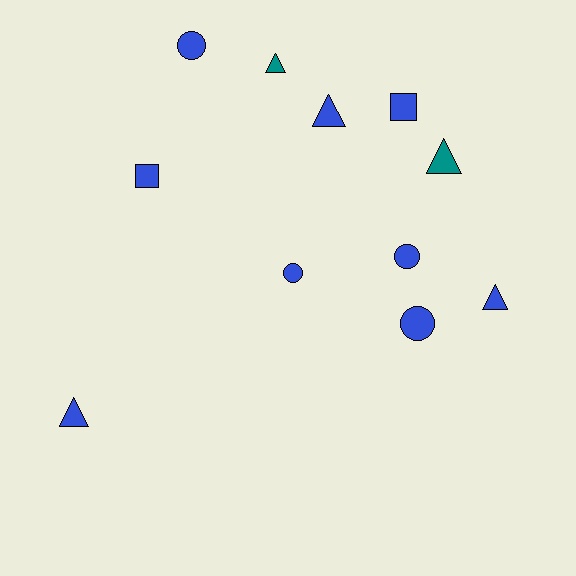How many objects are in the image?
There are 11 objects.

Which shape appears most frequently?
Triangle, with 5 objects.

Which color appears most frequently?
Blue, with 9 objects.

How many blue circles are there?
There are 4 blue circles.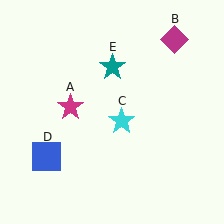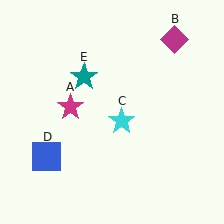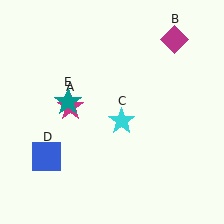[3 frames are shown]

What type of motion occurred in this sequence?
The teal star (object E) rotated counterclockwise around the center of the scene.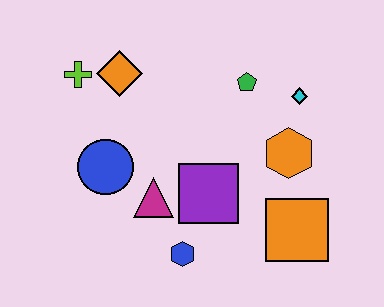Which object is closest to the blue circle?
The magenta triangle is closest to the blue circle.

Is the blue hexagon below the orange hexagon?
Yes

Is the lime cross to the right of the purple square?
No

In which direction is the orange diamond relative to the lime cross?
The orange diamond is to the right of the lime cross.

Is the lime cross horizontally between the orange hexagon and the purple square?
No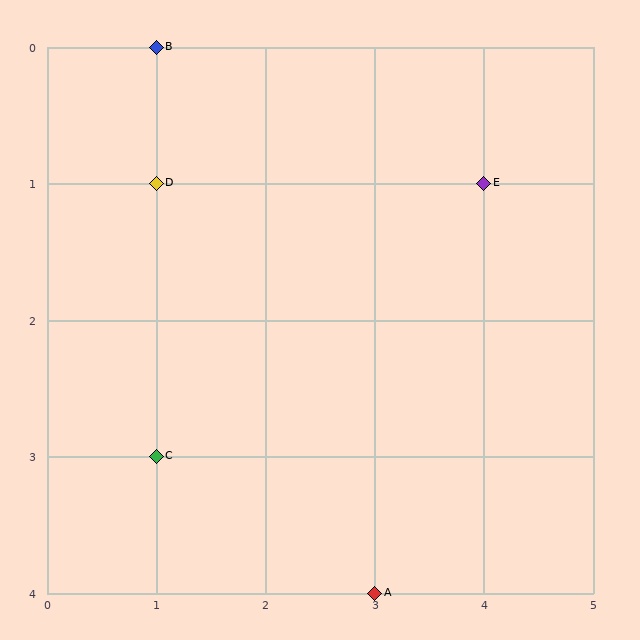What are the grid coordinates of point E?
Point E is at grid coordinates (4, 1).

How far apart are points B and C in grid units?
Points B and C are 3 rows apart.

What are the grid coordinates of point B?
Point B is at grid coordinates (1, 0).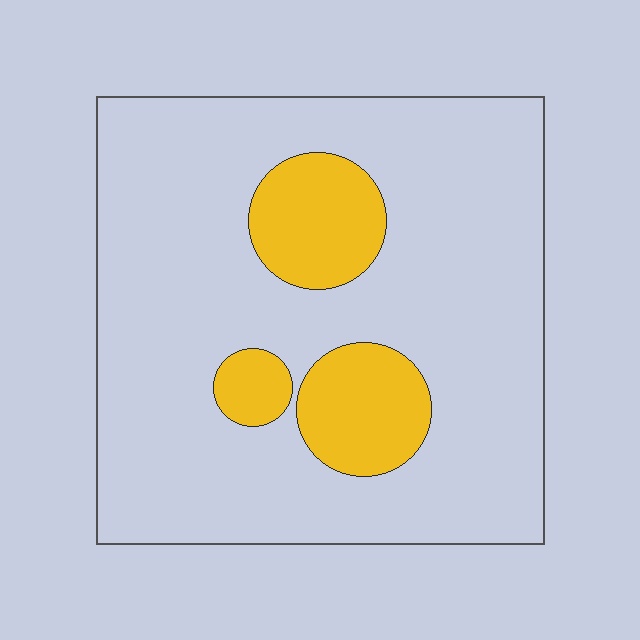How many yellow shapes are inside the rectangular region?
3.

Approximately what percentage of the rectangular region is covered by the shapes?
Approximately 15%.